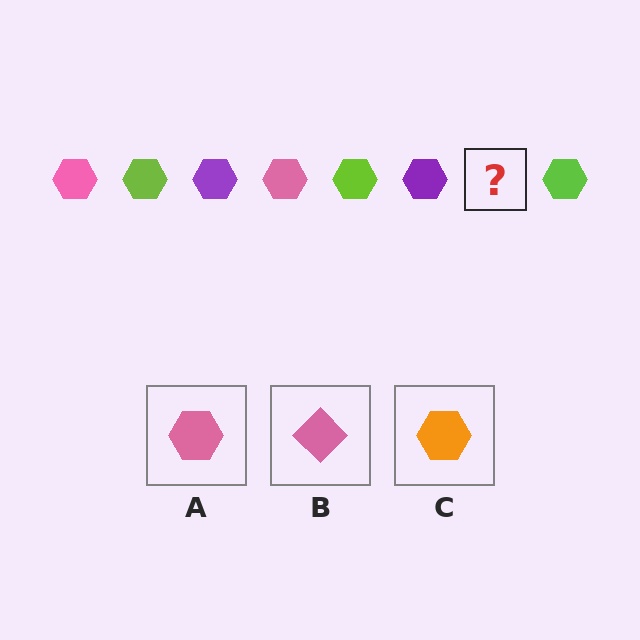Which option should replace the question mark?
Option A.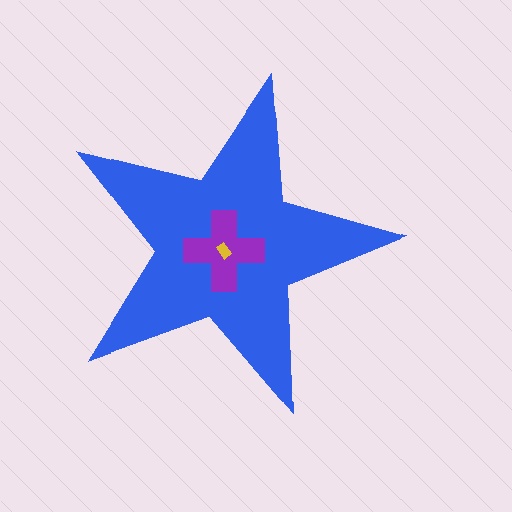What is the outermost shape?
The blue star.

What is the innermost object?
The yellow rectangle.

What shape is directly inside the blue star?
The purple cross.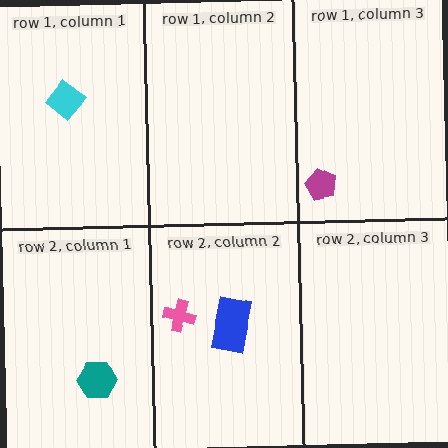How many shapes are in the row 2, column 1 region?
1.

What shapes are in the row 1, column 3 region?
The magenta pentagon.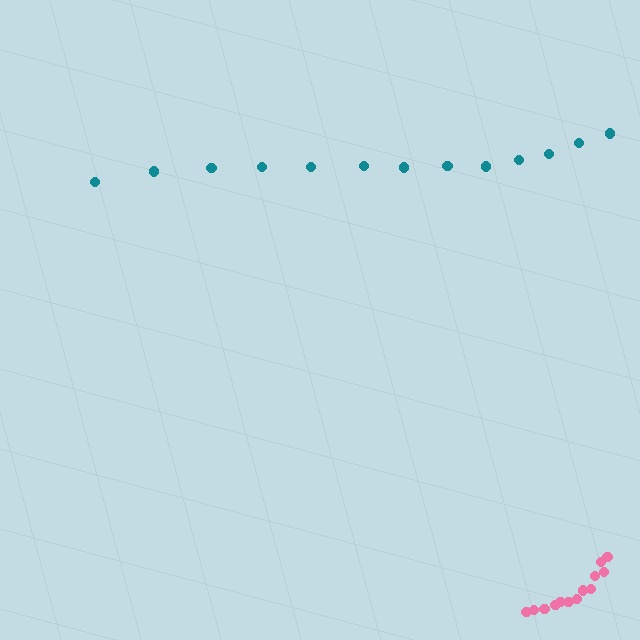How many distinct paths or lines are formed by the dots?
There are 2 distinct paths.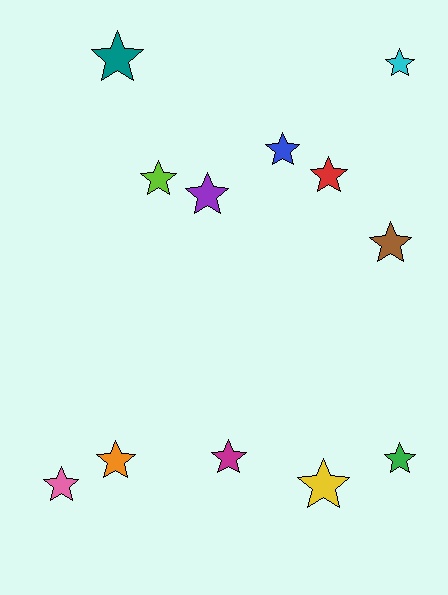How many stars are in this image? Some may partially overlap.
There are 12 stars.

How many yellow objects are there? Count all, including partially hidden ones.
There is 1 yellow object.